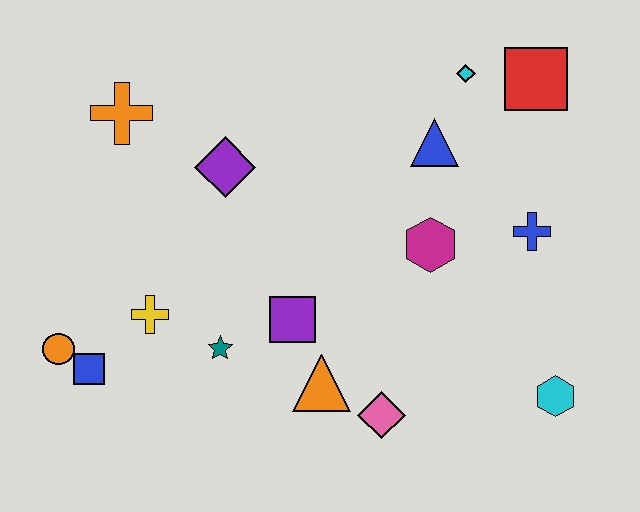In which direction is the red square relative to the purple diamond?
The red square is to the right of the purple diamond.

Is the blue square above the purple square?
No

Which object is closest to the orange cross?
The purple diamond is closest to the orange cross.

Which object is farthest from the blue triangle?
The orange circle is farthest from the blue triangle.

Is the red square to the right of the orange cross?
Yes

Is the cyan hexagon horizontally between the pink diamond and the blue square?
No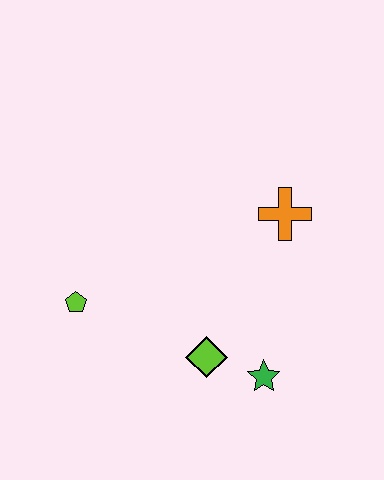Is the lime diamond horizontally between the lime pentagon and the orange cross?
Yes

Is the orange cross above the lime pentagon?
Yes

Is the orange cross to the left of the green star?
No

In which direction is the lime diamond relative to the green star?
The lime diamond is to the left of the green star.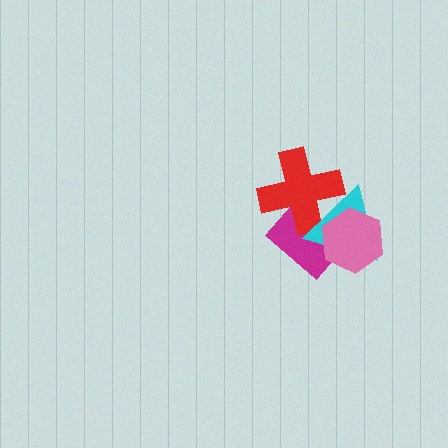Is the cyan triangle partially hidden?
Yes, it is partially covered by another shape.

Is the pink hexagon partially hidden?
No, no other shape covers it.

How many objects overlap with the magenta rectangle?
3 objects overlap with the magenta rectangle.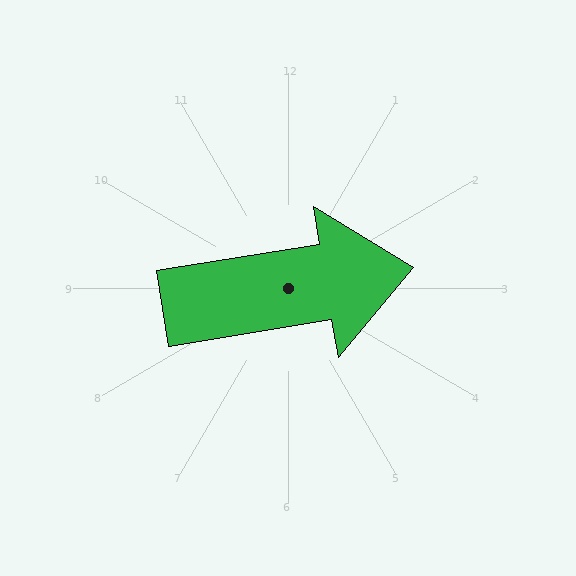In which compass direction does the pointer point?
East.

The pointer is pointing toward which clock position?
Roughly 3 o'clock.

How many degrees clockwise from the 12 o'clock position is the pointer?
Approximately 81 degrees.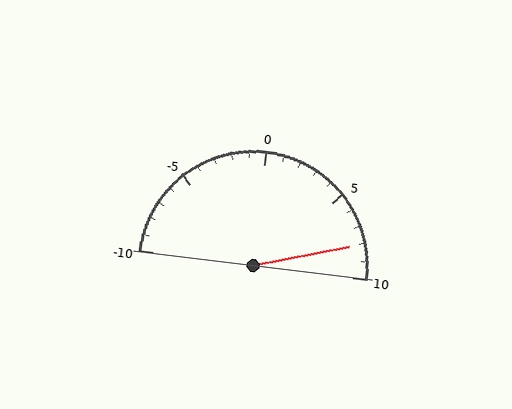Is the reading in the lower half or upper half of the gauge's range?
The reading is in the upper half of the range (-10 to 10).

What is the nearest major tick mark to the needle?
The nearest major tick mark is 10.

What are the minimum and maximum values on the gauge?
The gauge ranges from -10 to 10.